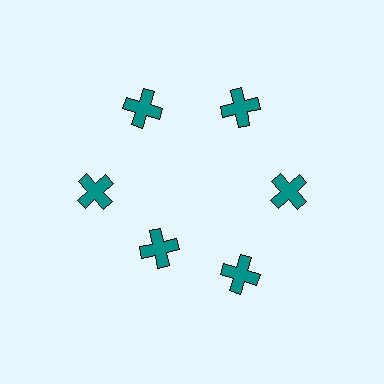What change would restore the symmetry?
The symmetry would be restored by moving it outward, back onto the ring so that all 6 crosses sit at equal angles and equal distance from the center.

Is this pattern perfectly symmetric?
No. The 6 teal crosses are arranged in a ring, but one element near the 7 o'clock position is pulled inward toward the center, breaking the 6-fold rotational symmetry.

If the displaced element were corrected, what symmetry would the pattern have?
It would have 6-fold rotational symmetry — the pattern would map onto itself every 60 degrees.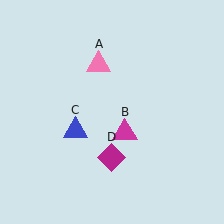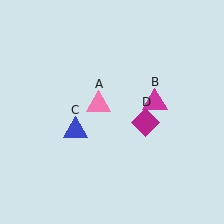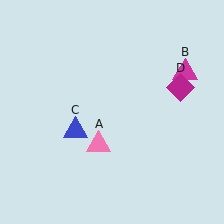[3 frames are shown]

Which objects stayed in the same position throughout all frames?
Blue triangle (object C) remained stationary.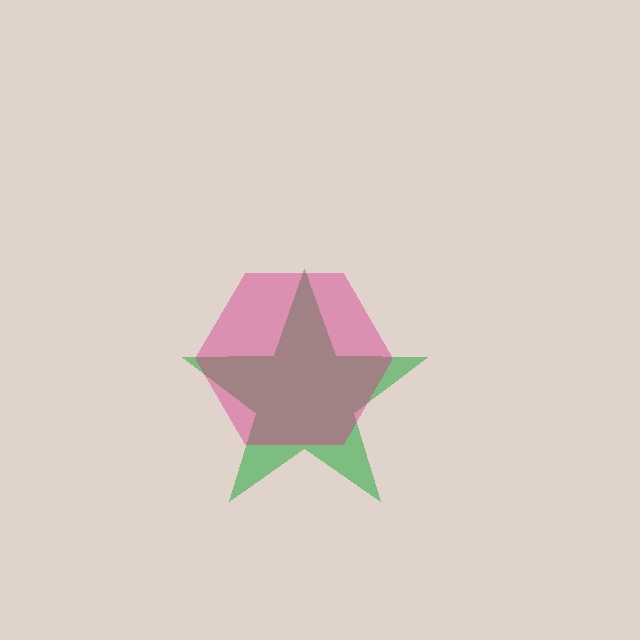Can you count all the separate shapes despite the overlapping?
Yes, there are 2 separate shapes.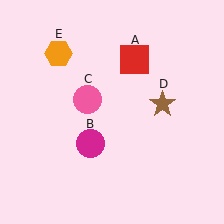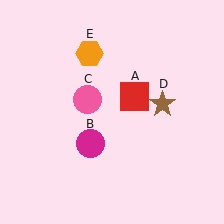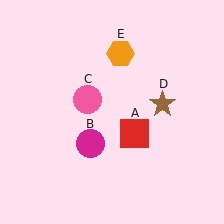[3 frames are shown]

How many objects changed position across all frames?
2 objects changed position: red square (object A), orange hexagon (object E).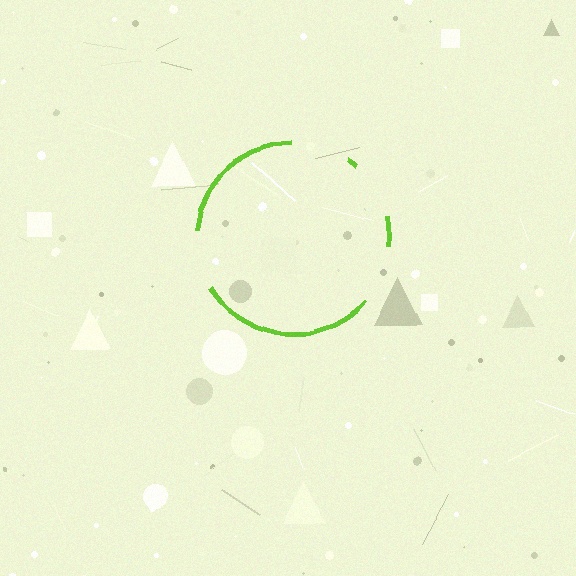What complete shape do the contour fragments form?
The contour fragments form a circle.